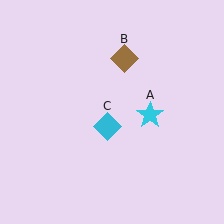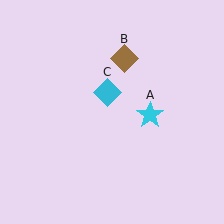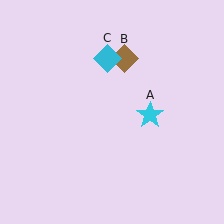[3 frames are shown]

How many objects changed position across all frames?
1 object changed position: cyan diamond (object C).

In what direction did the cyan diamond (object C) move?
The cyan diamond (object C) moved up.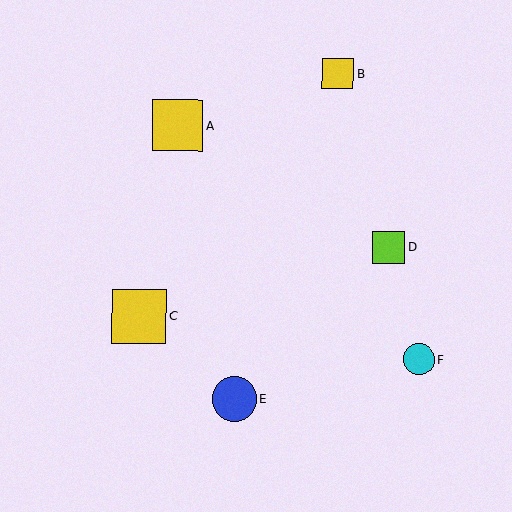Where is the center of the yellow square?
The center of the yellow square is at (338, 73).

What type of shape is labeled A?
Shape A is a yellow square.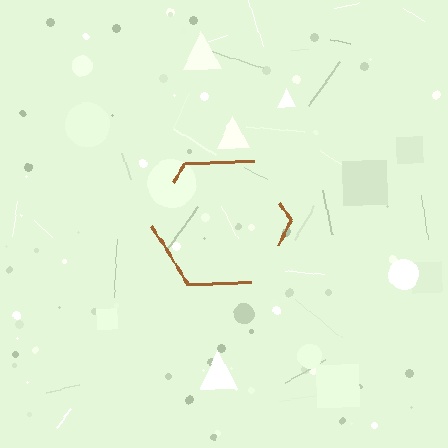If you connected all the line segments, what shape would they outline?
They would outline a hexagon.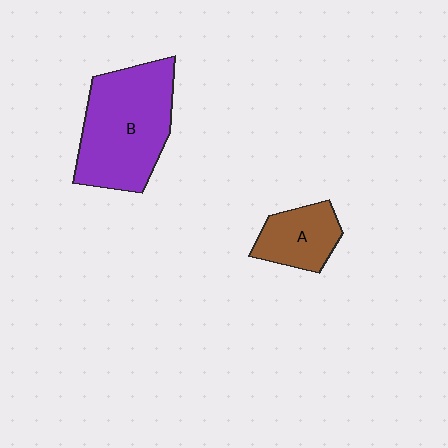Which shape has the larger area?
Shape B (purple).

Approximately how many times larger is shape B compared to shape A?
Approximately 2.3 times.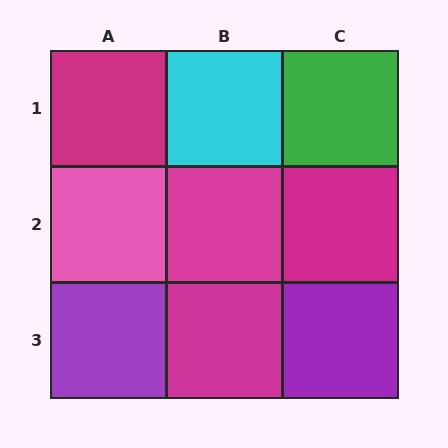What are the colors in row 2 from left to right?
Pink, magenta, magenta.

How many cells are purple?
2 cells are purple.